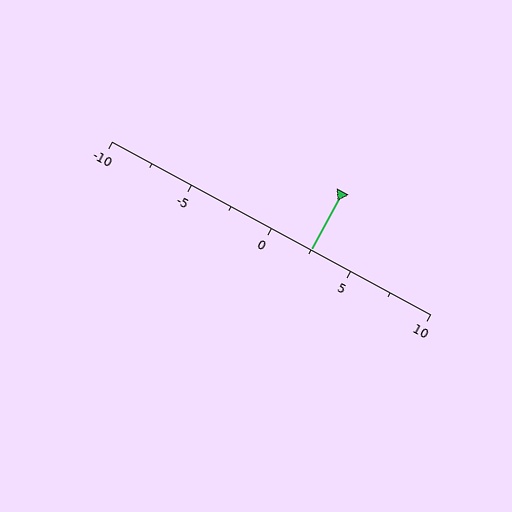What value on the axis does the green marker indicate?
The marker indicates approximately 2.5.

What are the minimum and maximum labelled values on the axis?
The axis runs from -10 to 10.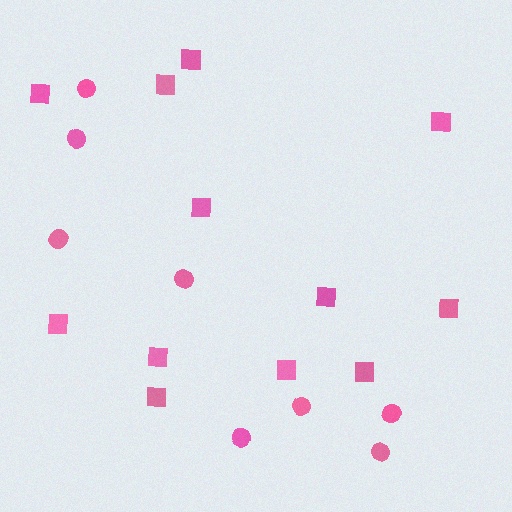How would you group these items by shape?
There are 2 groups: one group of circles (8) and one group of squares (12).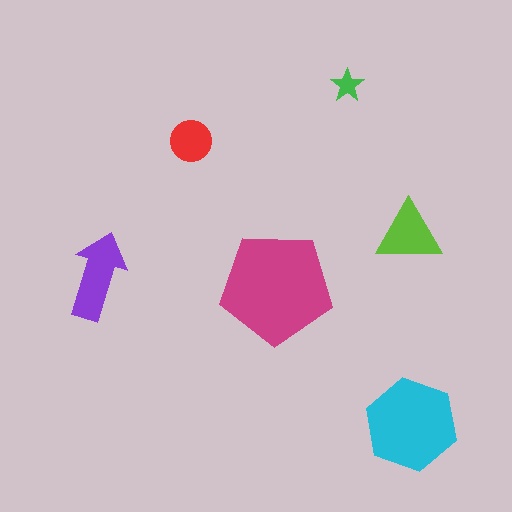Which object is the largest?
The magenta pentagon.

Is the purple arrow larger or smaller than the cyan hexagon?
Smaller.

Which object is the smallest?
The green star.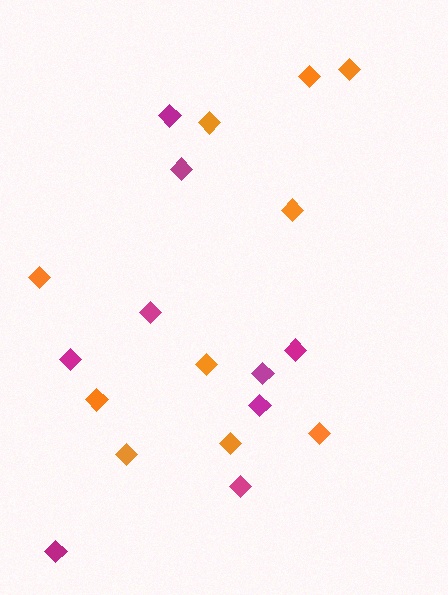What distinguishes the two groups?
There are 2 groups: one group of magenta diamonds (9) and one group of orange diamonds (10).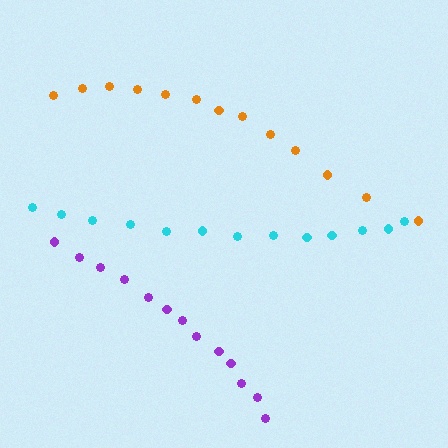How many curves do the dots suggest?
There are 3 distinct paths.